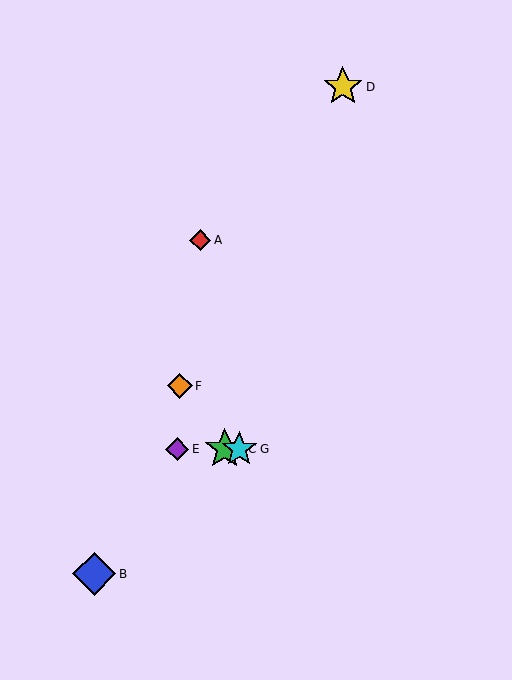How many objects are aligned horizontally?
3 objects (C, E, G) are aligned horizontally.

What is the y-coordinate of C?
Object C is at y≈449.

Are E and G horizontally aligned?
Yes, both are at y≈449.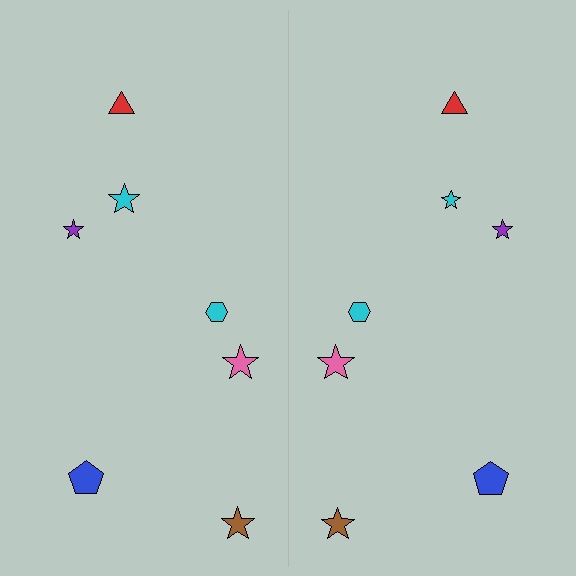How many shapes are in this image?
There are 14 shapes in this image.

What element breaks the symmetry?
The cyan star on the right side has a different size than its mirror counterpart.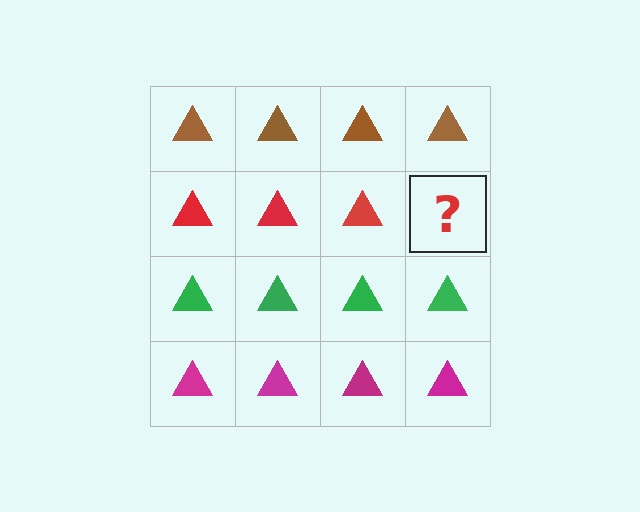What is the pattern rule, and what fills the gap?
The rule is that each row has a consistent color. The gap should be filled with a red triangle.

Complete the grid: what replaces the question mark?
The question mark should be replaced with a red triangle.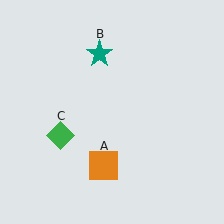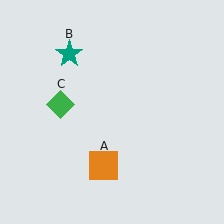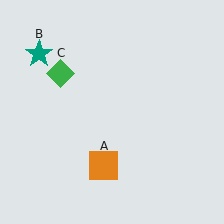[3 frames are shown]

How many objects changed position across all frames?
2 objects changed position: teal star (object B), green diamond (object C).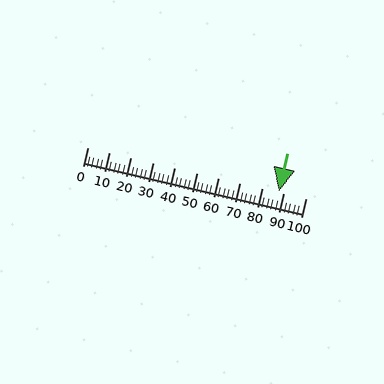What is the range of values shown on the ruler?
The ruler shows values from 0 to 100.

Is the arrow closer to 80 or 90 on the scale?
The arrow is closer to 90.